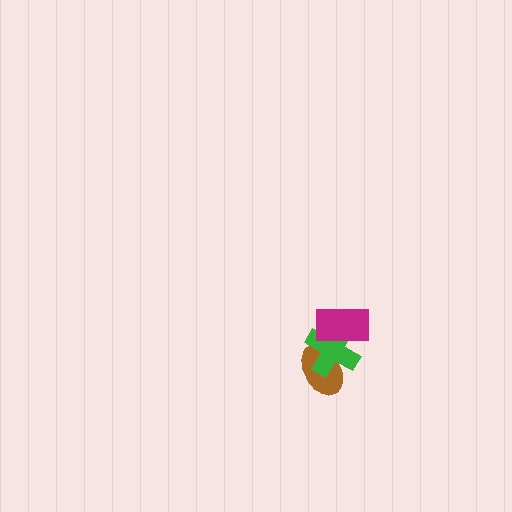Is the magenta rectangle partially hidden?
No, no other shape covers it.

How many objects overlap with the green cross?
2 objects overlap with the green cross.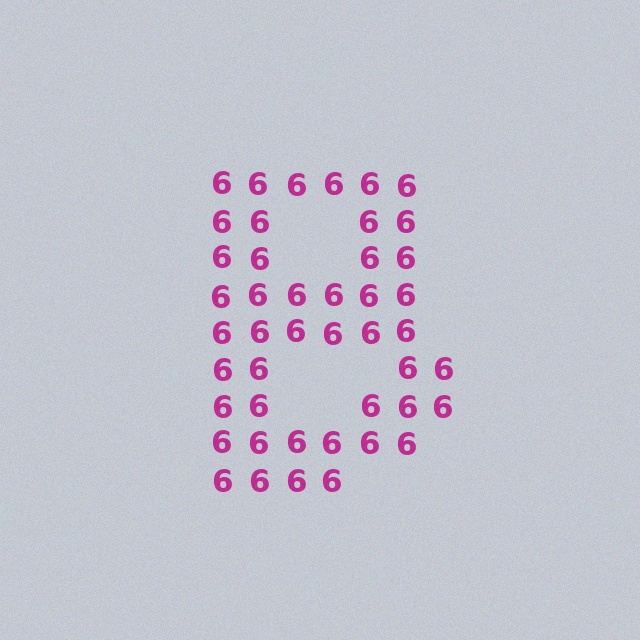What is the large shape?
The large shape is the letter B.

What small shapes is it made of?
It is made of small digit 6's.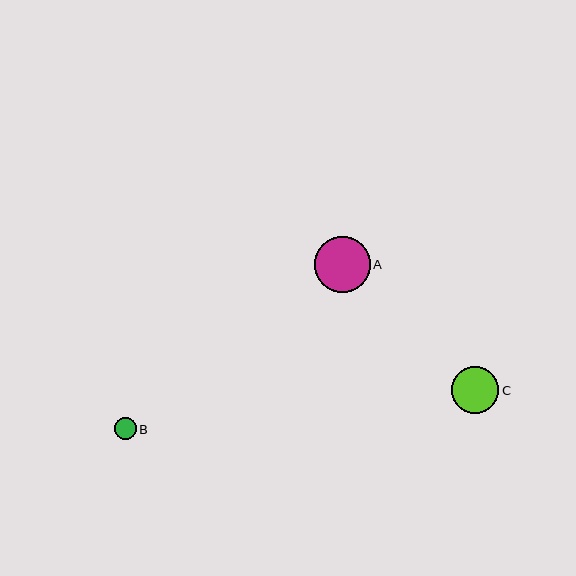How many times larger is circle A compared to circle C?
Circle A is approximately 1.2 times the size of circle C.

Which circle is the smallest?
Circle B is the smallest with a size of approximately 22 pixels.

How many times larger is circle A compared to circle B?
Circle A is approximately 2.5 times the size of circle B.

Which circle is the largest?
Circle A is the largest with a size of approximately 56 pixels.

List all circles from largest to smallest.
From largest to smallest: A, C, B.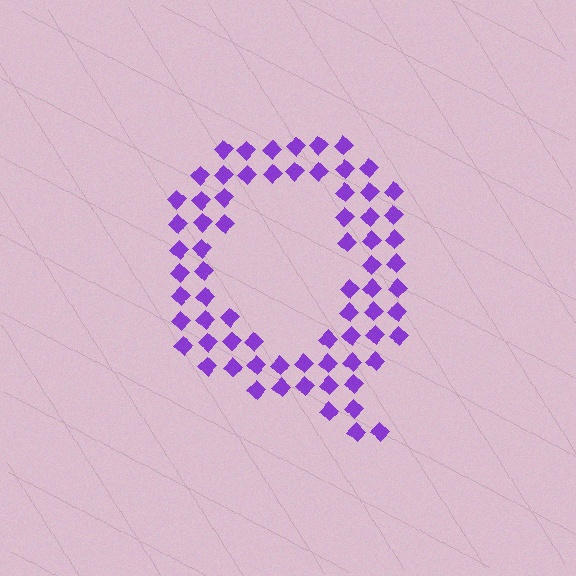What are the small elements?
The small elements are diamonds.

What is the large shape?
The large shape is the letter Q.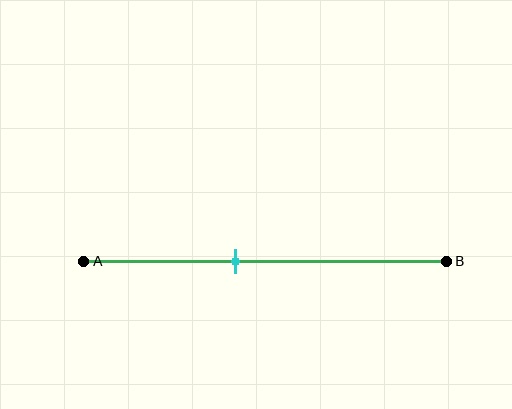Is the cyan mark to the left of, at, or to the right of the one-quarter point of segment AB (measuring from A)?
The cyan mark is to the right of the one-quarter point of segment AB.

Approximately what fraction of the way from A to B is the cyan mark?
The cyan mark is approximately 40% of the way from A to B.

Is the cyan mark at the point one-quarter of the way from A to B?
No, the mark is at about 40% from A, not at the 25% one-quarter point.